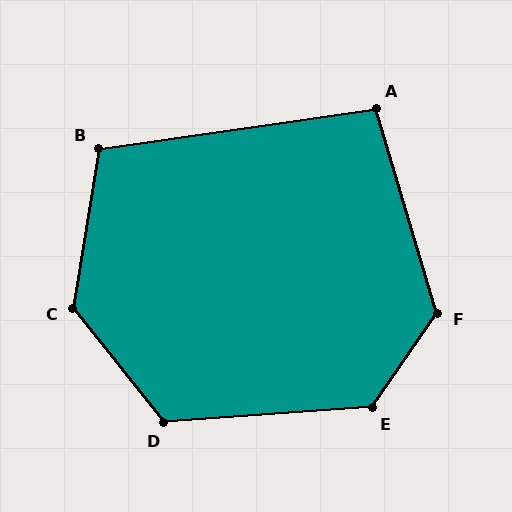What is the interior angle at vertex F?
Approximately 128 degrees (obtuse).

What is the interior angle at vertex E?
Approximately 129 degrees (obtuse).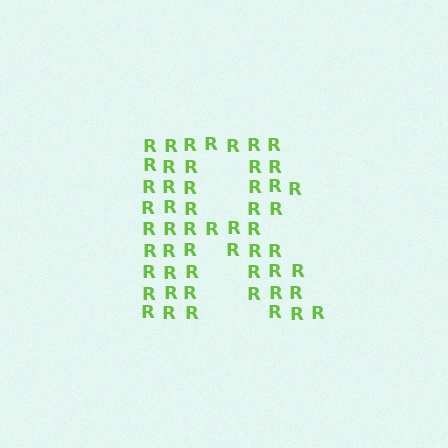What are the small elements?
The small elements are letter R's.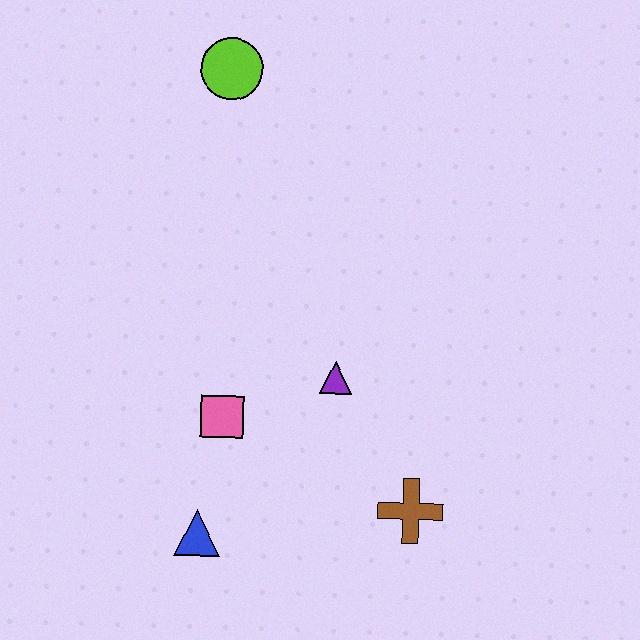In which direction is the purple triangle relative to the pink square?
The purple triangle is to the right of the pink square.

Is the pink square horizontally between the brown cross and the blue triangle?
Yes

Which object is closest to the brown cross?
The purple triangle is closest to the brown cross.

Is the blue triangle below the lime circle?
Yes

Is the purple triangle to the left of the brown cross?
Yes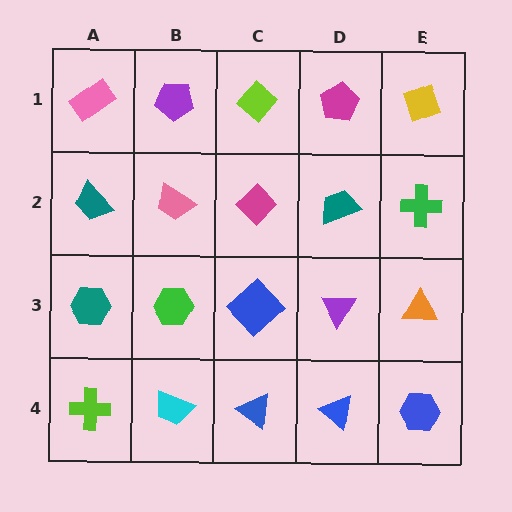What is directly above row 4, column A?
A teal hexagon.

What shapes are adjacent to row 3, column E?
A green cross (row 2, column E), a blue hexagon (row 4, column E), a purple triangle (row 3, column D).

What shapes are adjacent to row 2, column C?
A lime diamond (row 1, column C), a blue diamond (row 3, column C), a pink trapezoid (row 2, column B), a teal trapezoid (row 2, column D).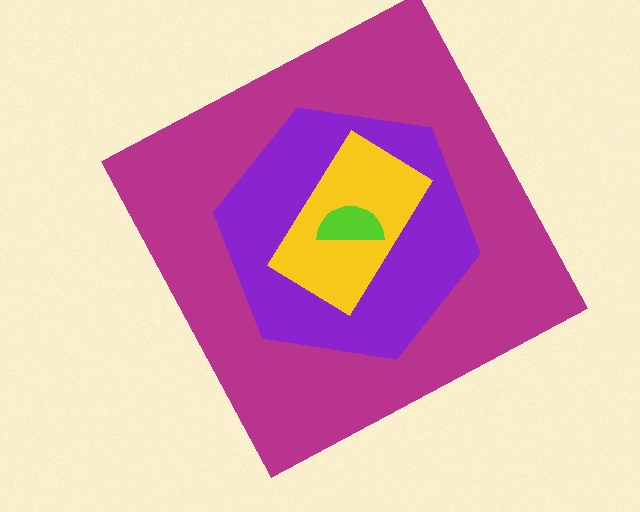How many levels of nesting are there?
4.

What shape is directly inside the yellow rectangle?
The lime semicircle.